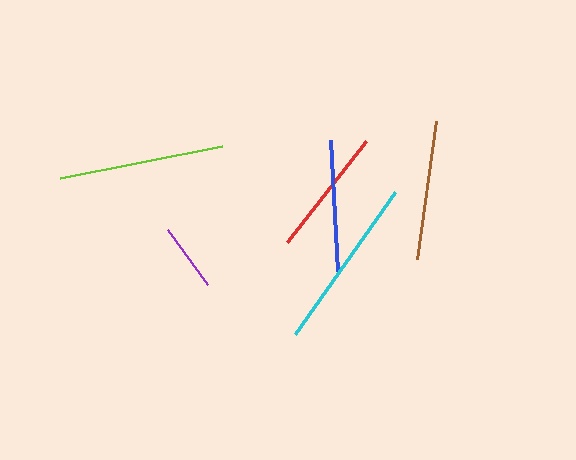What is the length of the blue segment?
The blue segment is approximately 131 pixels long.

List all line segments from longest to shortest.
From longest to shortest: cyan, lime, brown, blue, red, purple.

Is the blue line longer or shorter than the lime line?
The lime line is longer than the blue line.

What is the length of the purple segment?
The purple segment is approximately 69 pixels long.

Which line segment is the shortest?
The purple line is the shortest at approximately 69 pixels.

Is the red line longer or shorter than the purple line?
The red line is longer than the purple line.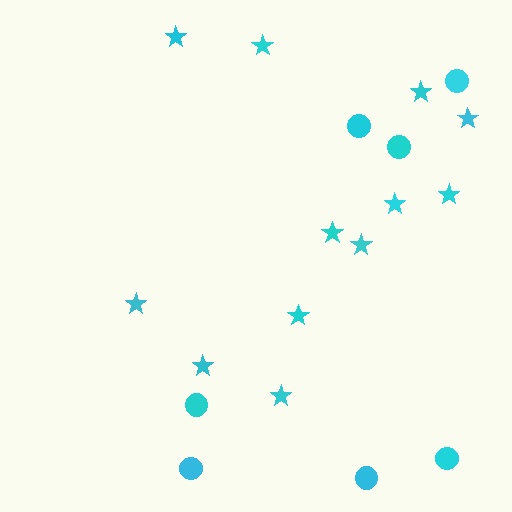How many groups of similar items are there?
There are 2 groups: one group of circles (7) and one group of stars (12).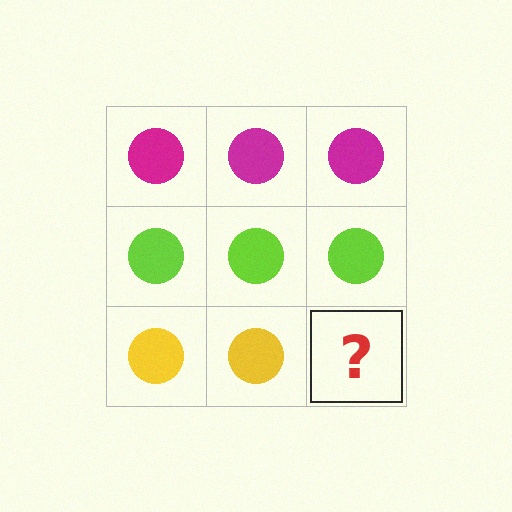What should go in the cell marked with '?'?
The missing cell should contain a yellow circle.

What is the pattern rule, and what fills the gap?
The rule is that each row has a consistent color. The gap should be filled with a yellow circle.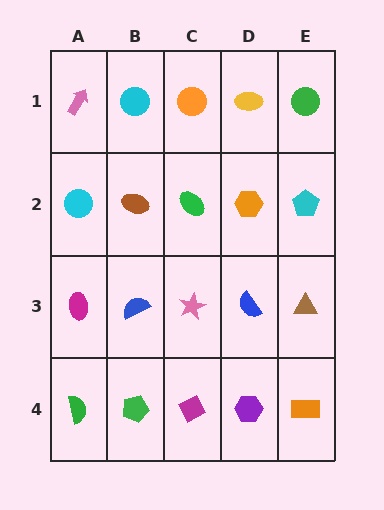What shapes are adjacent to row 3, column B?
A brown ellipse (row 2, column B), a green pentagon (row 4, column B), a magenta ellipse (row 3, column A), a pink star (row 3, column C).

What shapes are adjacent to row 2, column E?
A green circle (row 1, column E), a brown triangle (row 3, column E), an orange hexagon (row 2, column D).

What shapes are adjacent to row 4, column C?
A pink star (row 3, column C), a green pentagon (row 4, column B), a purple hexagon (row 4, column D).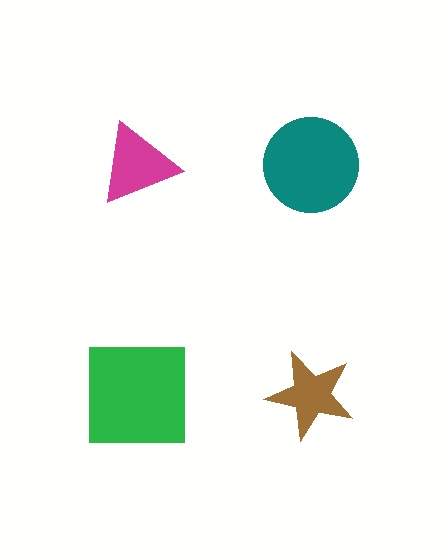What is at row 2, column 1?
A green square.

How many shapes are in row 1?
2 shapes.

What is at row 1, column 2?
A teal circle.